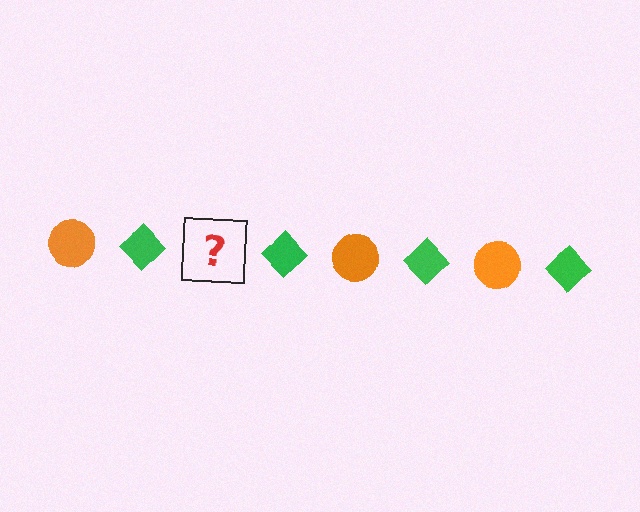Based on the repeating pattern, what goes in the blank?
The blank should be an orange circle.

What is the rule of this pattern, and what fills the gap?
The rule is that the pattern alternates between orange circle and green diamond. The gap should be filled with an orange circle.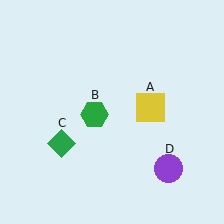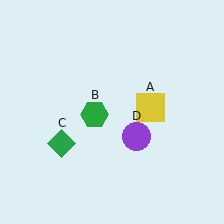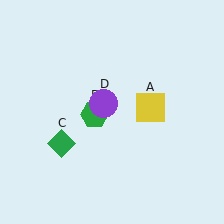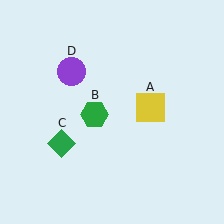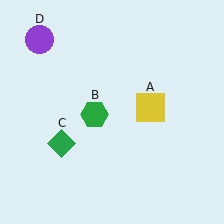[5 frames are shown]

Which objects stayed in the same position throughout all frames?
Yellow square (object A) and green hexagon (object B) and green diamond (object C) remained stationary.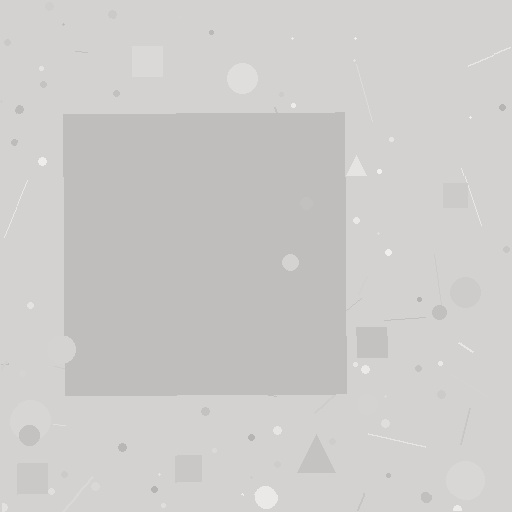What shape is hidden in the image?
A square is hidden in the image.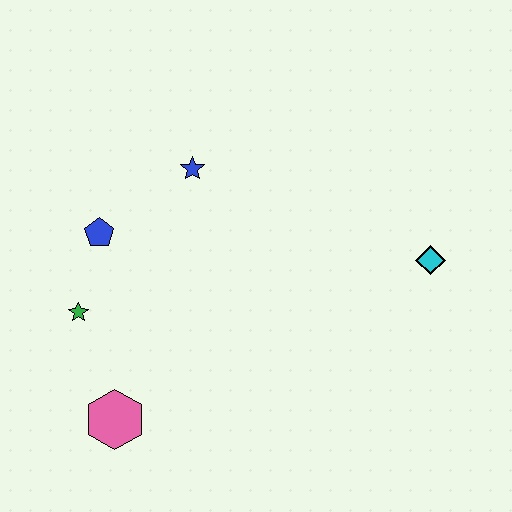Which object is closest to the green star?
The blue pentagon is closest to the green star.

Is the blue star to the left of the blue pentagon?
No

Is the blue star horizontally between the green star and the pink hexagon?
No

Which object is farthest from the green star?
The cyan diamond is farthest from the green star.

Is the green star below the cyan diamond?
Yes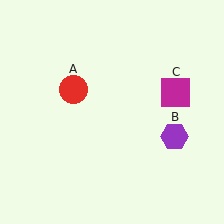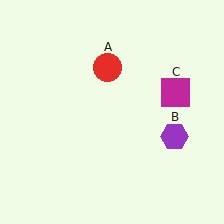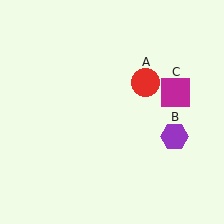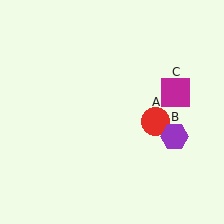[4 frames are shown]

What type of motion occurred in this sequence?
The red circle (object A) rotated clockwise around the center of the scene.